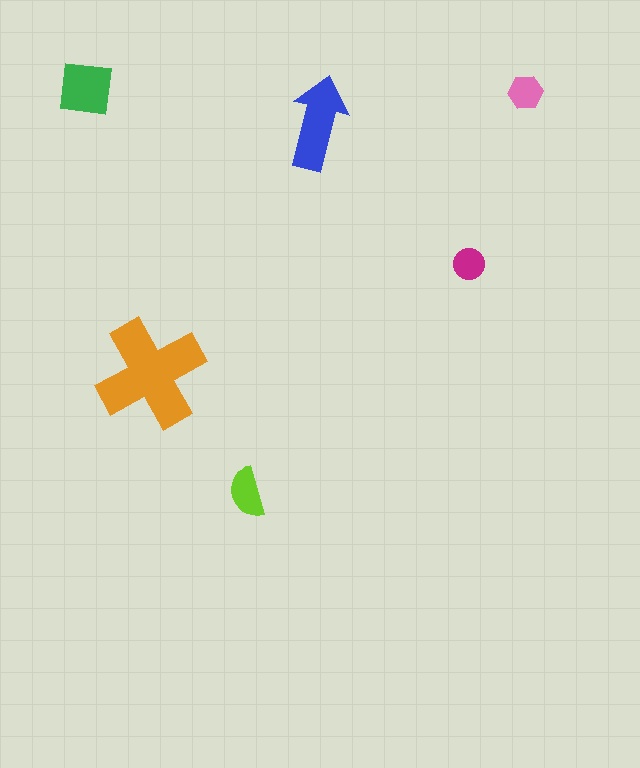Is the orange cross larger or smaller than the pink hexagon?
Larger.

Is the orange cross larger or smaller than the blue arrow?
Larger.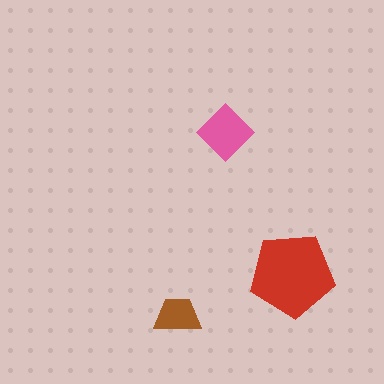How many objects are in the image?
There are 3 objects in the image.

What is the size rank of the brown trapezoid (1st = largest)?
3rd.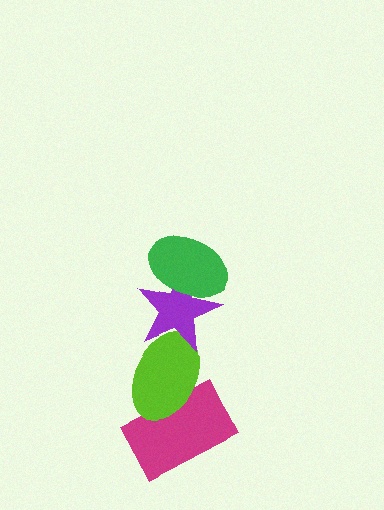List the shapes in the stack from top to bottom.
From top to bottom: the green ellipse, the purple star, the lime ellipse, the magenta rectangle.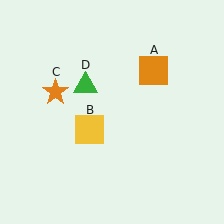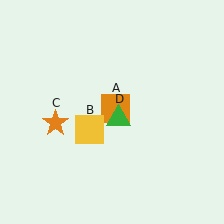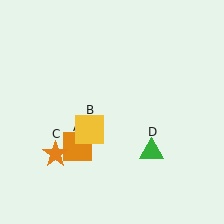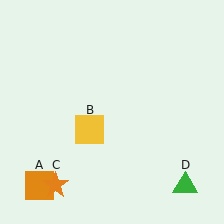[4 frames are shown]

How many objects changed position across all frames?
3 objects changed position: orange square (object A), orange star (object C), green triangle (object D).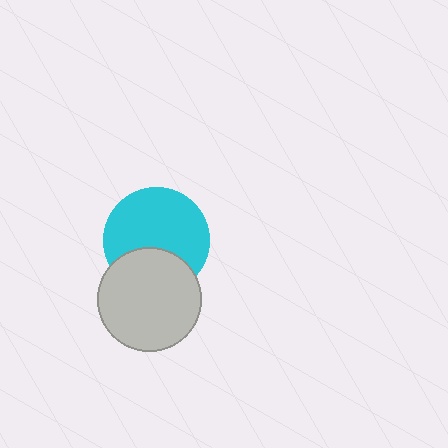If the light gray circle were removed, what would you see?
You would see the complete cyan circle.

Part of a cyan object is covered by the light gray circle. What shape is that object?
It is a circle.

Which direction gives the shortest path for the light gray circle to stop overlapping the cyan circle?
Moving down gives the shortest separation.